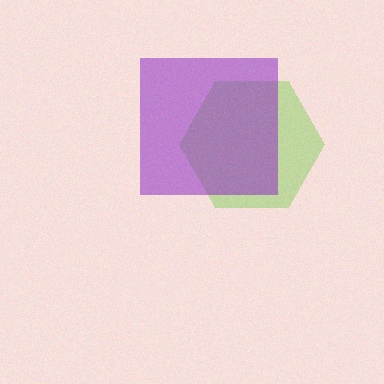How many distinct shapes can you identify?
There are 2 distinct shapes: a lime hexagon, a purple square.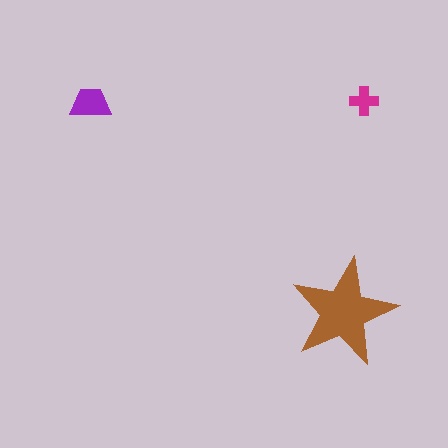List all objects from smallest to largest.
The magenta cross, the purple trapezoid, the brown star.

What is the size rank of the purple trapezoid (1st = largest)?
2nd.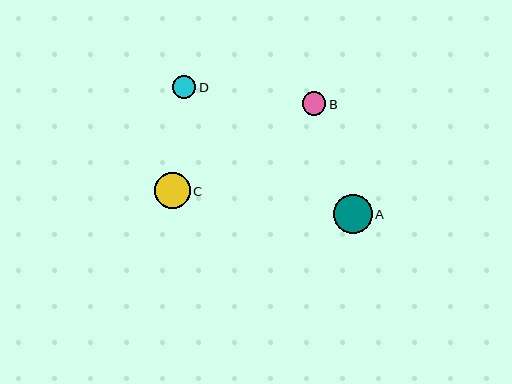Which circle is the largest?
Circle A is the largest with a size of approximately 39 pixels.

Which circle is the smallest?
Circle D is the smallest with a size of approximately 23 pixels.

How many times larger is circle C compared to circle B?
Circle C is approximately 1.5 times the size of circle B.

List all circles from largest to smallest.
From largest to smallest: A, C, B, D.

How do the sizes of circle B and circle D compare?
Circle B and circle D are approximately the same size.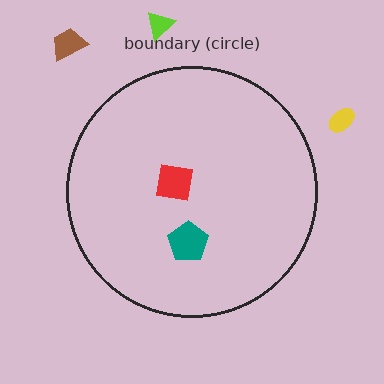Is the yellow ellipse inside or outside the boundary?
Outside.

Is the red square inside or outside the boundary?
Inside.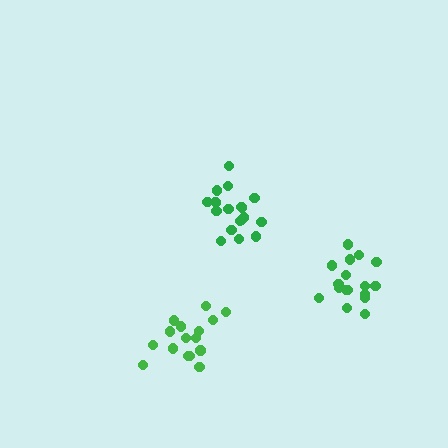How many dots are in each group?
Group 1: 19 dots, Group 2: 17 dots, Group 3: 16 dots (52 total).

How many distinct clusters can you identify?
There are 3 distinct clusters.